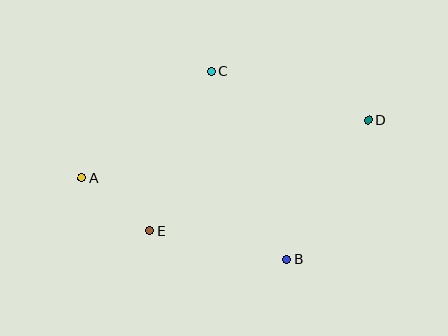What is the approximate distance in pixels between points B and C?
The distance between B and C is approximately 203 pixels.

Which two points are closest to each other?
Points A and E are closest to each other.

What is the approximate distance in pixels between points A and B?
The distance between A and B is approximately 221 pixels.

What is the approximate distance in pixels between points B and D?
The distance between B and D is approximately 160 pixels.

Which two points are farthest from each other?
Points A and D are farthest from each other.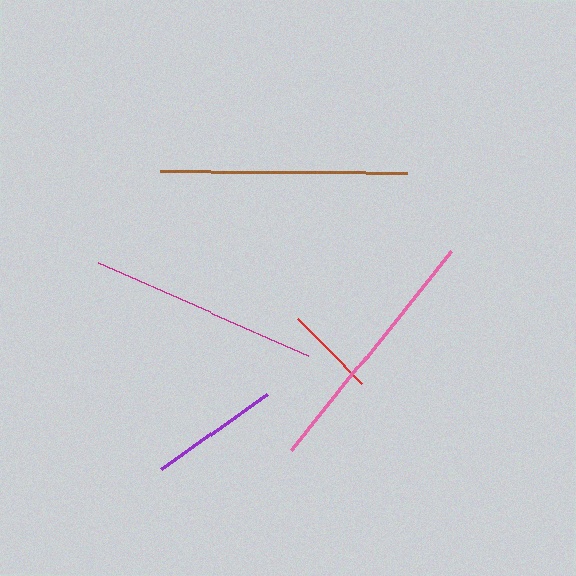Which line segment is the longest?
The pink line is the longest at approximately 256 pixels.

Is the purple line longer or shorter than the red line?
The purple line is longer than the red line.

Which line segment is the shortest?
The red line is the shortest at approximately 92 pixels.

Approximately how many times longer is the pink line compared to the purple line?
The pink line is approximately 2.0 times the length of the purple line.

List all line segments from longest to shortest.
From longest to shortest: pink, brown, magenta, purple, red.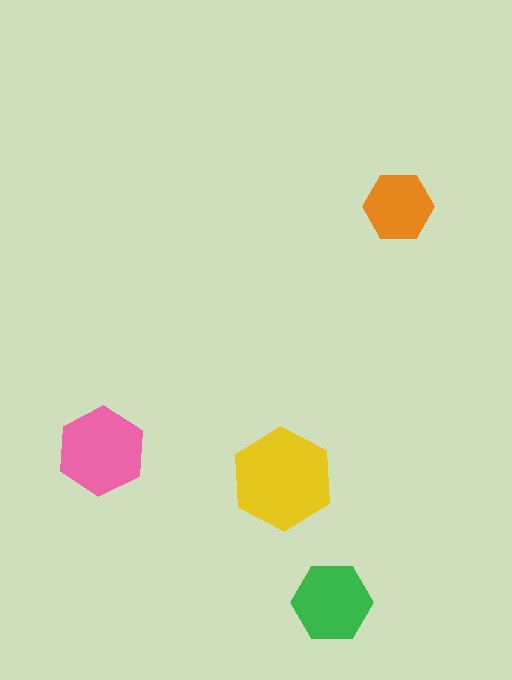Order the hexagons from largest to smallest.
the yellow one, the pink one, the green one, the orange one.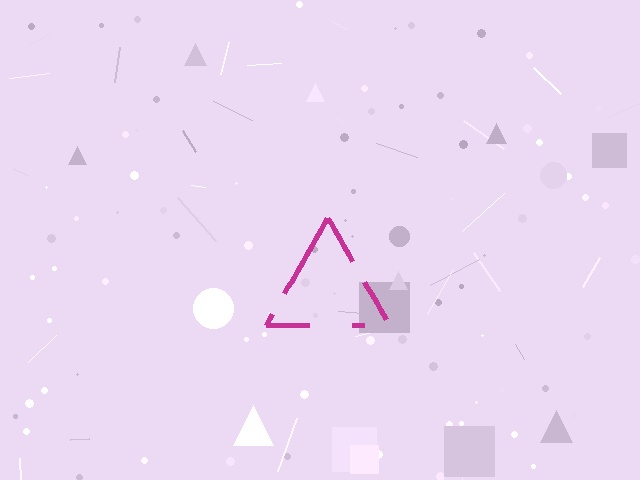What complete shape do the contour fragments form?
The contour fragments form a triangle.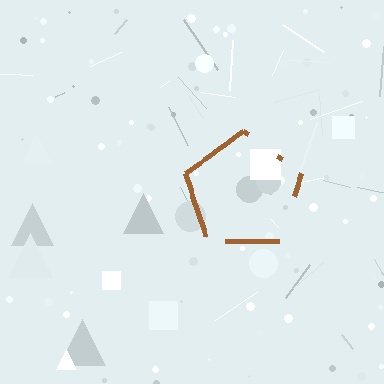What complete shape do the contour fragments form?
The contour fragments form a pentagon.